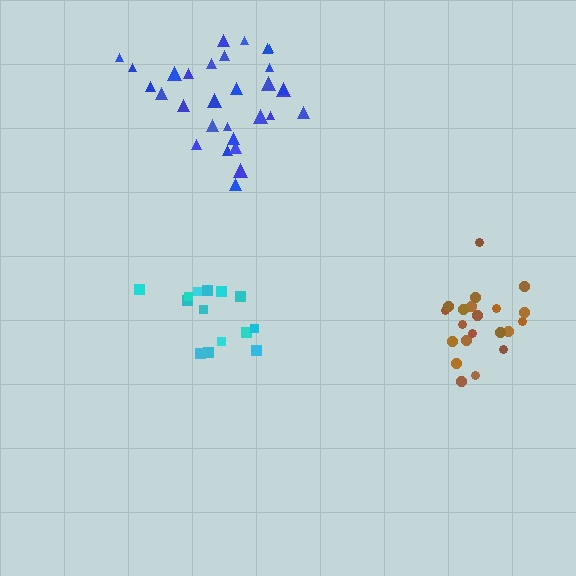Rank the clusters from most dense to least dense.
brown, blue, cyan.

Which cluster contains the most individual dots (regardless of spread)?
Blue (30).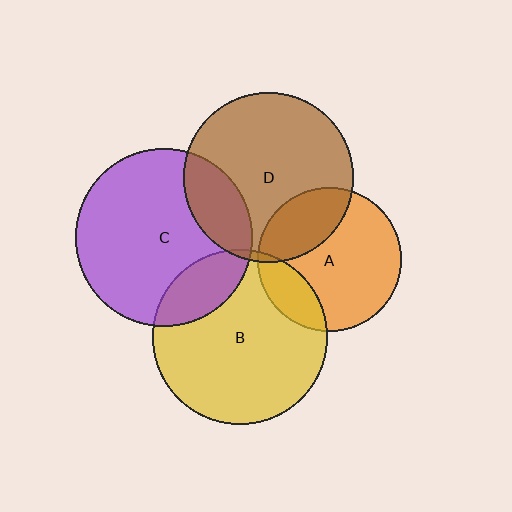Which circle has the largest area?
Circle C (purple).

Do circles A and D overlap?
Yes.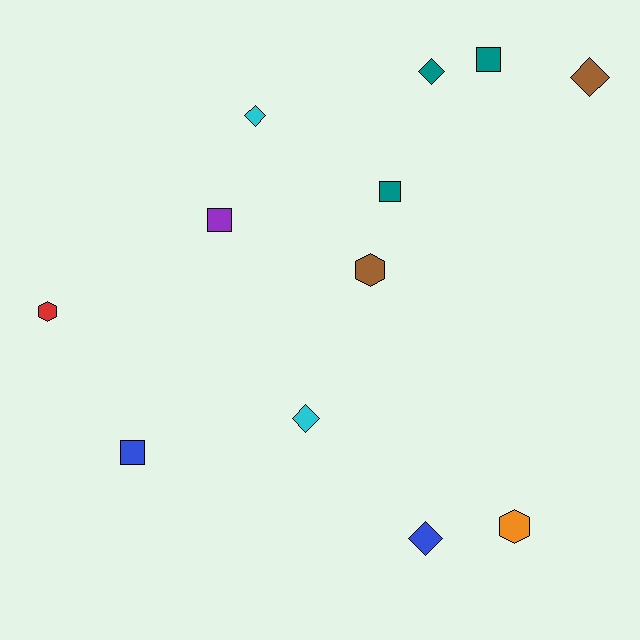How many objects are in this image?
There are 12 objects.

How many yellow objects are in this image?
There are no yellow objects.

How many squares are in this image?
There are 4 squares.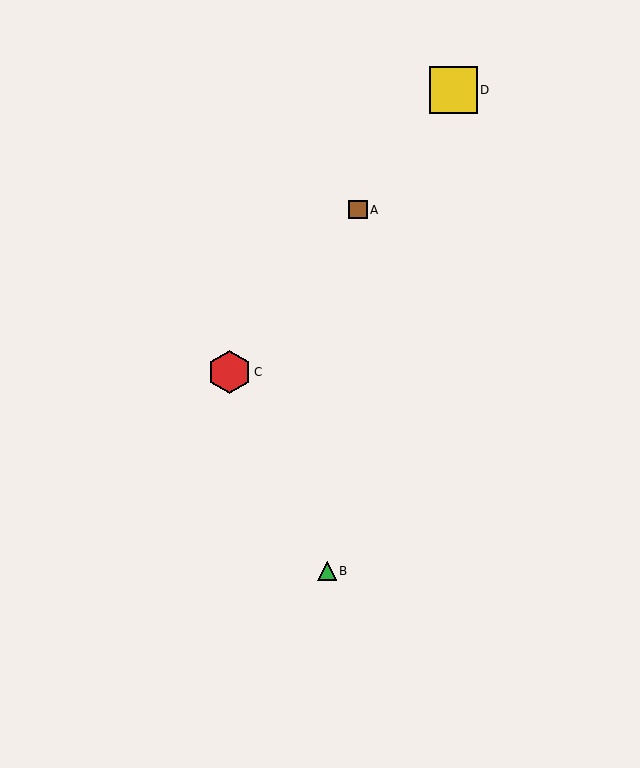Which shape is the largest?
The yellow square (labeled D) is the largest.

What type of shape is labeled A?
Shape A is a brown square.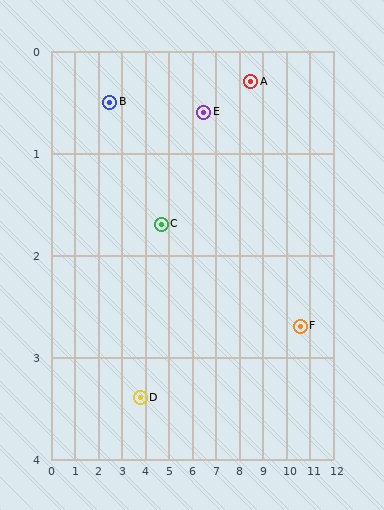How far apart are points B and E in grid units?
Points B and E are about 4.0 grid units apart.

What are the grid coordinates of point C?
Point C is at approximately (4.7, 1.7).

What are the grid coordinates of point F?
Point F is at approximately (10.6, 2.7).